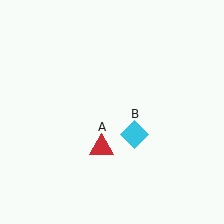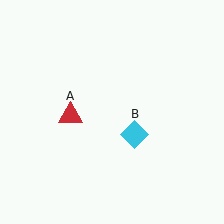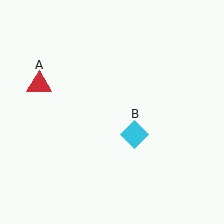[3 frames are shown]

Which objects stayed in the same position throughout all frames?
Cyan diamond (object B) remained stationary.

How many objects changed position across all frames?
1 object changed position: red triangle (object A).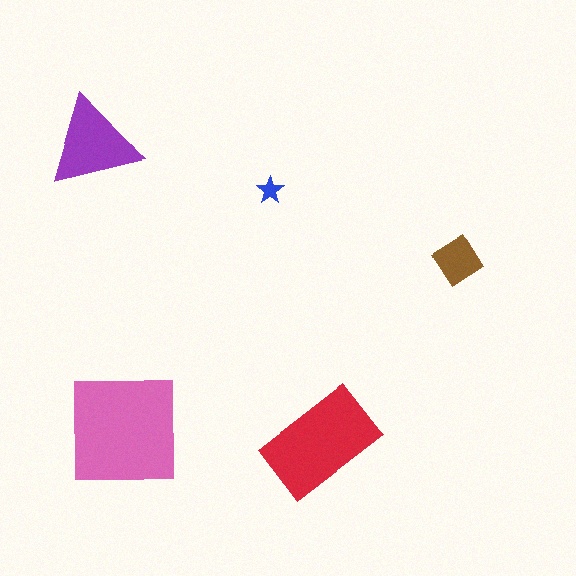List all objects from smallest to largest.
The blue star, the brown diamond, the purple triangle, the red rectangle, the pink square.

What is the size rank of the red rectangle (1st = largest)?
2nd.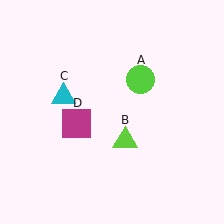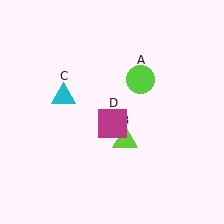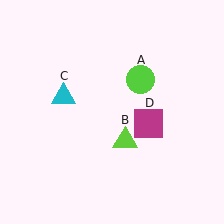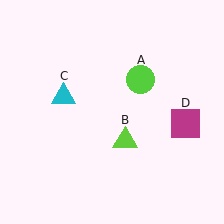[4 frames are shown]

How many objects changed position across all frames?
1 object changed position: magenta square (object D).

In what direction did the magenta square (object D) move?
The magenta square (object D) moved right.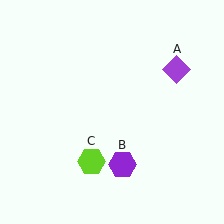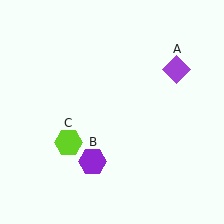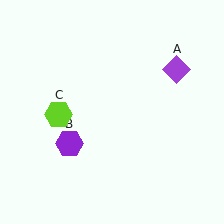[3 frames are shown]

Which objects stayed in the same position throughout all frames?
Purple diamond (object A) remained stationary.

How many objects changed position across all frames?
2 objects changed position: purple hexagon (object B), lime hexagon (object C).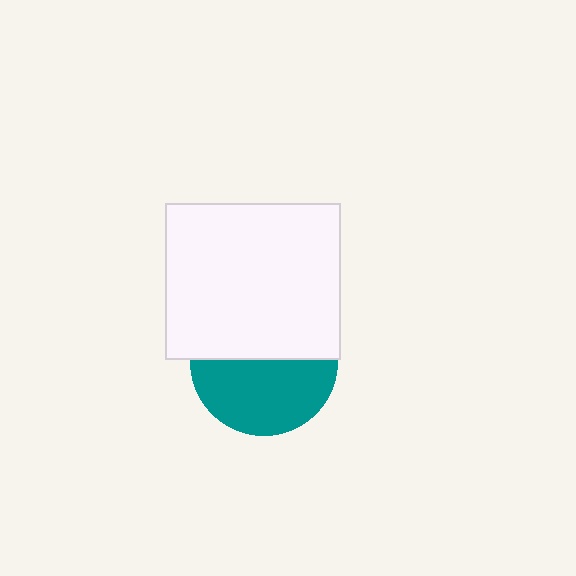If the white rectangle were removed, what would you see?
You would see the complete teal circle.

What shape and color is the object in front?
The object in front is a white rectangle.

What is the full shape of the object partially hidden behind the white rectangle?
The partially hidden object is a teal circle.